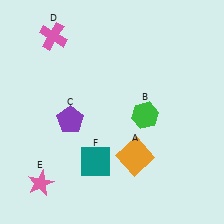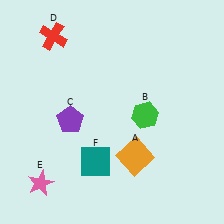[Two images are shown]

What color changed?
The cross (D) changed from pink in Image 1 to red in Image 2.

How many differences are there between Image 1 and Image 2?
There is 1 difference between the two images.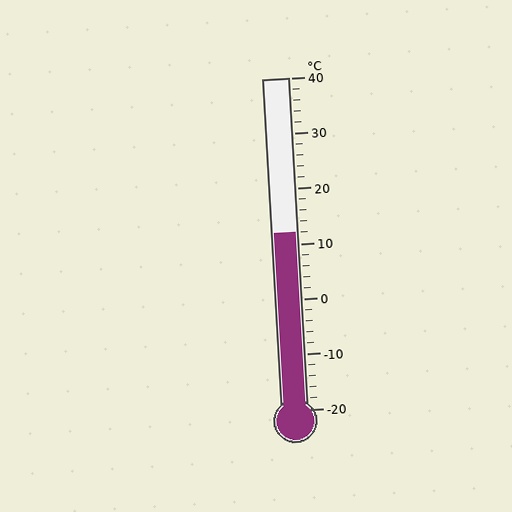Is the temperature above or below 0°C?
The temperature is above 0°C.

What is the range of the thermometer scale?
The thermometer scale ranges from -20°C to 40°C.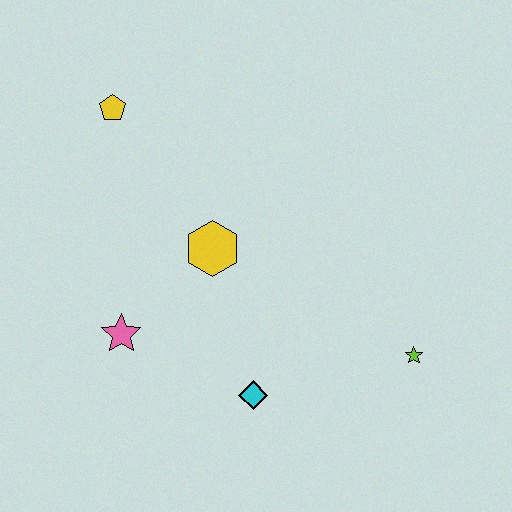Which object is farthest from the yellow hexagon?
The lime star is farthest from the yellow hexagon.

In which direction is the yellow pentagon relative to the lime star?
The yellow pentagon is to the left of the lime star.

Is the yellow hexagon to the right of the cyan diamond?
No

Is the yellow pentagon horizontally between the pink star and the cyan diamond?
No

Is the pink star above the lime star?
Yes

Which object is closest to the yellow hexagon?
The pink star is closest to the yellow hexagon.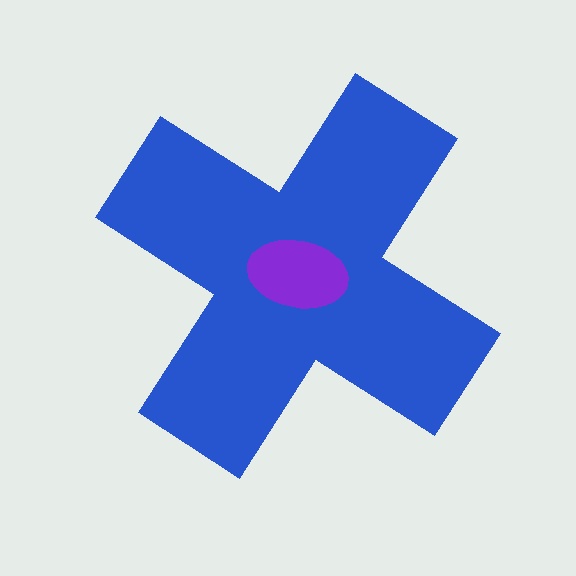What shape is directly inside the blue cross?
The purple ellipse.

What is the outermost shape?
The blue cross.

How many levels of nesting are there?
2.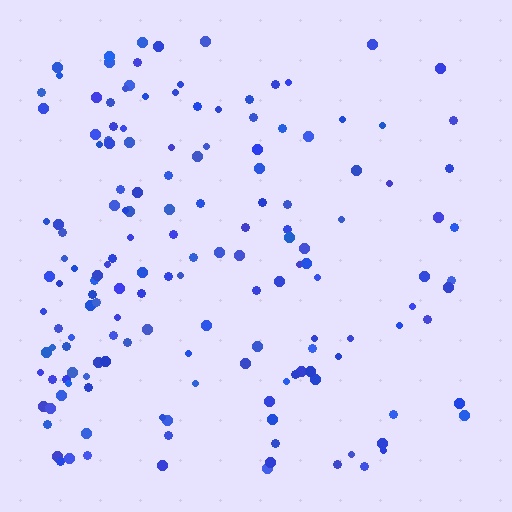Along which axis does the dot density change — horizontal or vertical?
Horizontal.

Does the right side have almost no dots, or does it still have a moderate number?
Still a moderate number, just noticeably fewer than the left.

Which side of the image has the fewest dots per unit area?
The right.